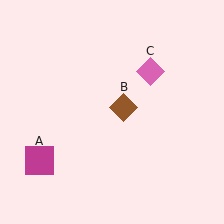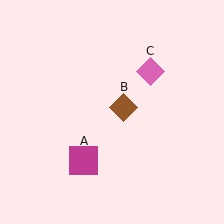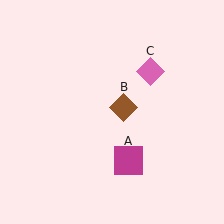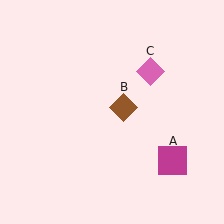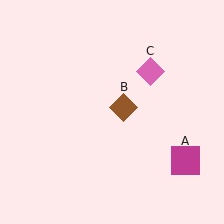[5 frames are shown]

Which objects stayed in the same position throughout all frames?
Brown diamond (object B) and pink diamond (object C) remained stationary.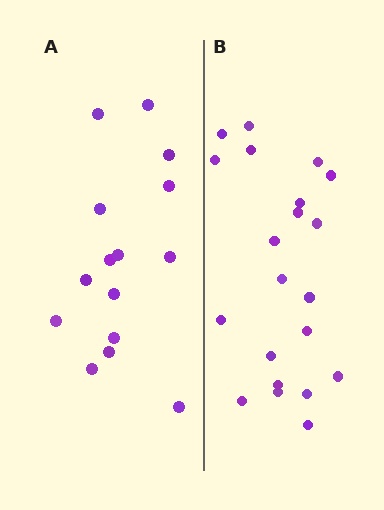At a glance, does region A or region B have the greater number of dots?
Region B (the right region) has more dots.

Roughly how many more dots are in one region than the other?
Region B has about 6 more dots than region A.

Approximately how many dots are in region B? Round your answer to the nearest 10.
About 20 dots. (The exact count is 21, which rounds to 20.)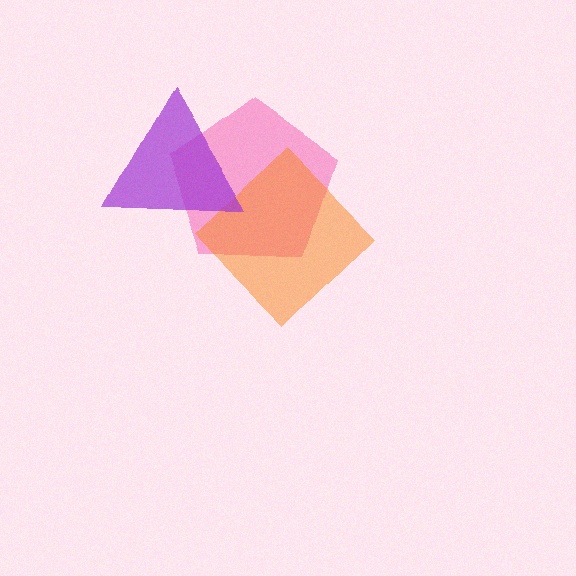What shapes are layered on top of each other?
The layered shapes are: a pink pentagon, an orange diamond, a purple triangle.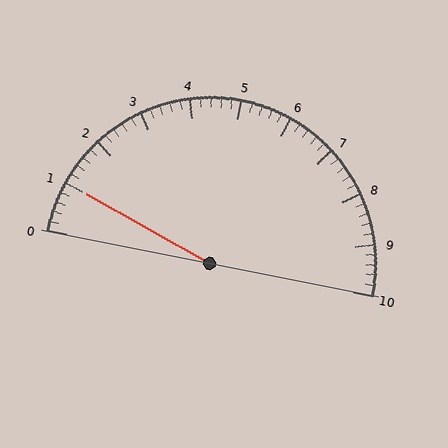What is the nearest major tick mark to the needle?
The nearest major tick mark is 1.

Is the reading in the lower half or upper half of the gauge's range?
The reading is in the lower half of the range (0 to 10).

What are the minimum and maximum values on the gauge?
The gauge ranges from 0 to 10.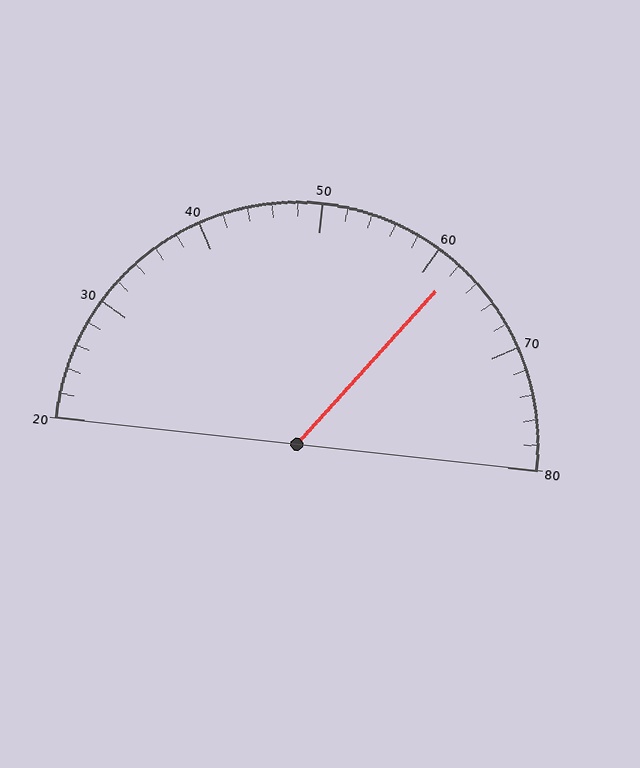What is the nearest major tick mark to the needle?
The nearest major tick mark is 60.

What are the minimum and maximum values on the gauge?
The gauge ranges from 20 to 80.